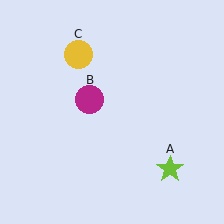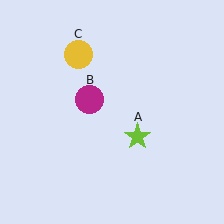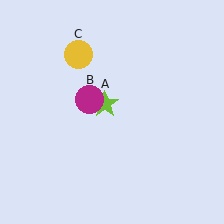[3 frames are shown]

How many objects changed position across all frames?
1 object changed position: lime star (object A).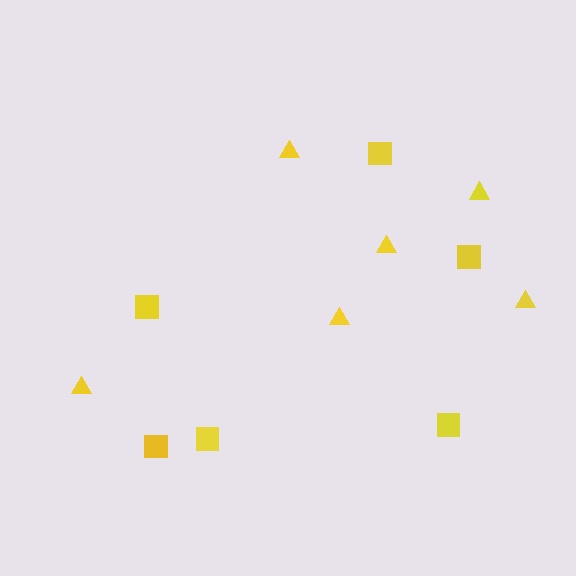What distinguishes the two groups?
There are 2 groups: one group of triangles (6) and one group of squares (6).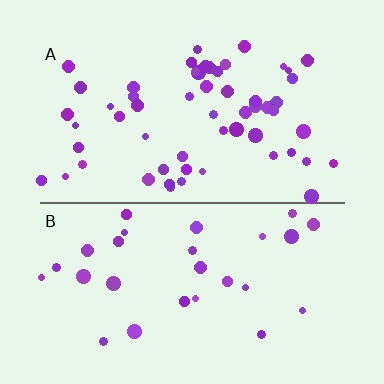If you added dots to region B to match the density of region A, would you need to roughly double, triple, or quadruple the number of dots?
Approximately double.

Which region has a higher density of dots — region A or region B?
A (the top).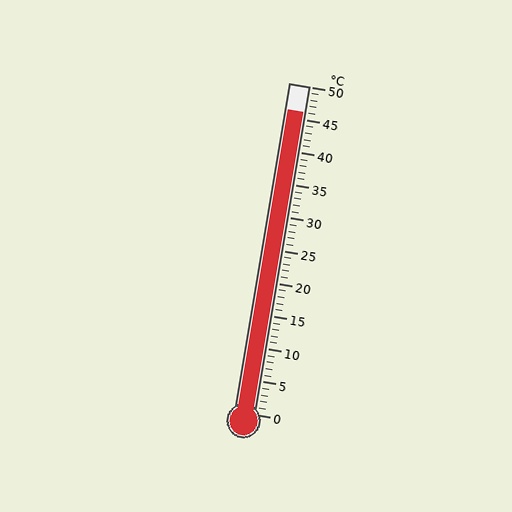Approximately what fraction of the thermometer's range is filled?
The thermometer is filled to approximately 90% of its range.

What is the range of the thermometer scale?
The thermometer scale ranges from 0°C to 50°C.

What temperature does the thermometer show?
The thermometer shows approximately 46°C.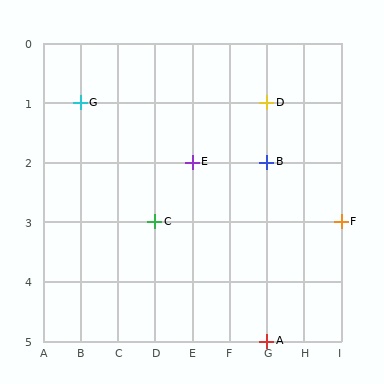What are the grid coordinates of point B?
Point B is at grid coordinates (G, 2).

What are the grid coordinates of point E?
Point E is at grid coordinates (E, 2).